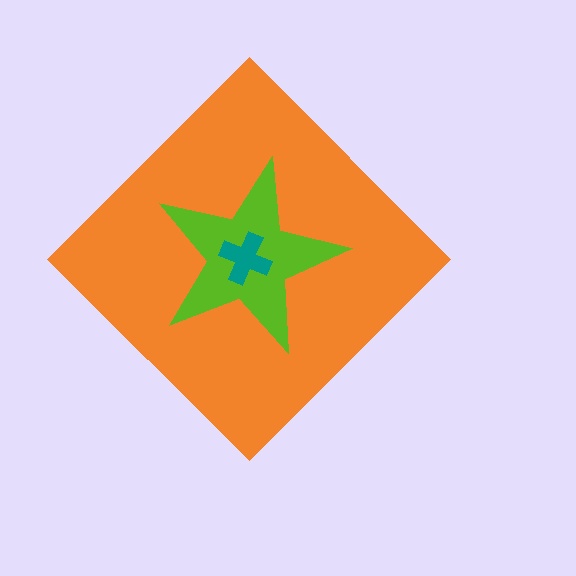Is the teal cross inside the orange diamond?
Yes.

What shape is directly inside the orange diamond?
The lime star.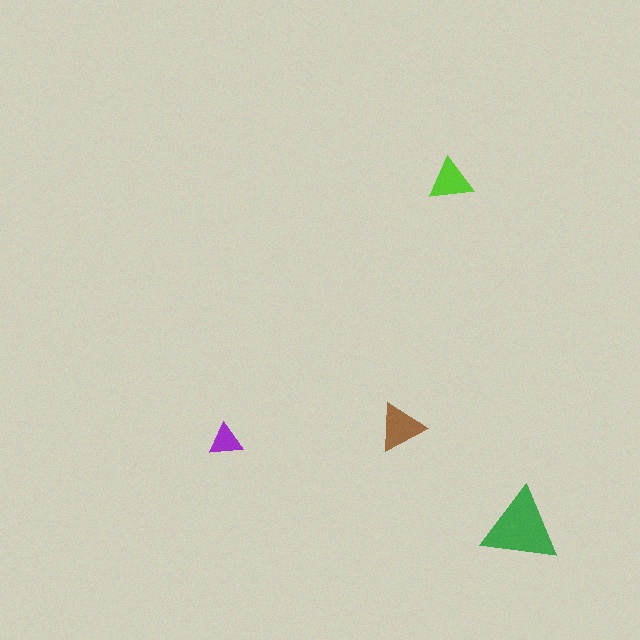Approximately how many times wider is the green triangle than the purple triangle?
About 2.5 times wider.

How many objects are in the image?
There are 4 objects in the image.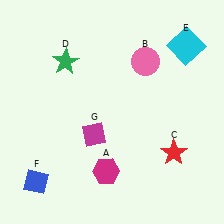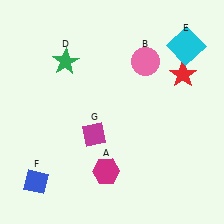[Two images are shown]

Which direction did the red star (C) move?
The red star (C) moved up.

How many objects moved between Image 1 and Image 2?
1 object moved between the two images.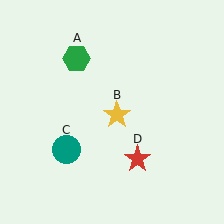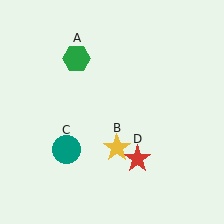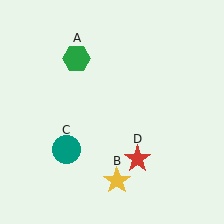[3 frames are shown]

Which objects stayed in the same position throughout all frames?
Green hexagon (object A) and teal circle (object C) and red star (object D) remained stationary.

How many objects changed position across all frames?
1 object changed position: yellow star (object B).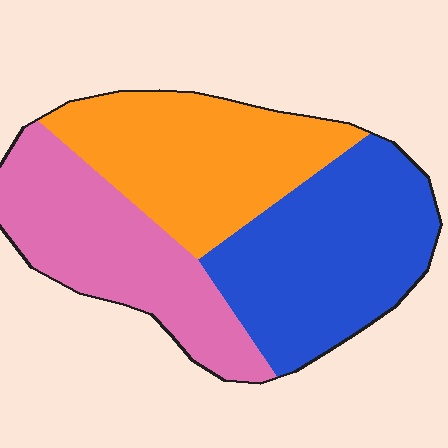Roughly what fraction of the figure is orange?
Orange covers about 30% of the figure.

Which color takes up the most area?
Blue, at roughly 35%.